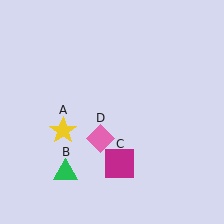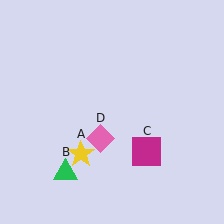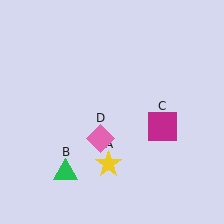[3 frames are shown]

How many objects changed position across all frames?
2 objects changed position: yellow star (object A), magenta square (object C).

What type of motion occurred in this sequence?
The yellow star (object A), magenta square (object C) rotated counterclockwise around the center of the scene.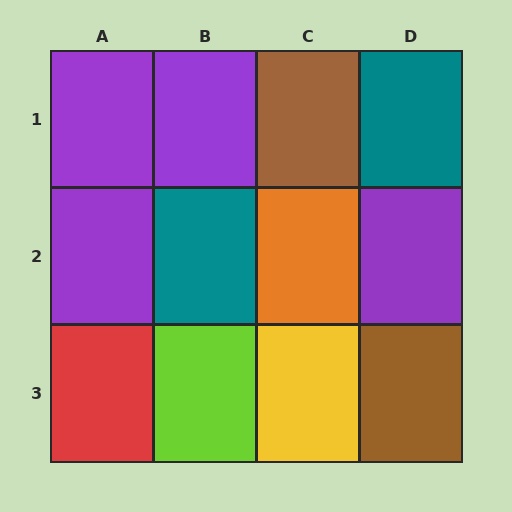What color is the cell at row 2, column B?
Teal.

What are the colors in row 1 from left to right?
Purple, purple, brown, teal.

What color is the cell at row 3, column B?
Lime.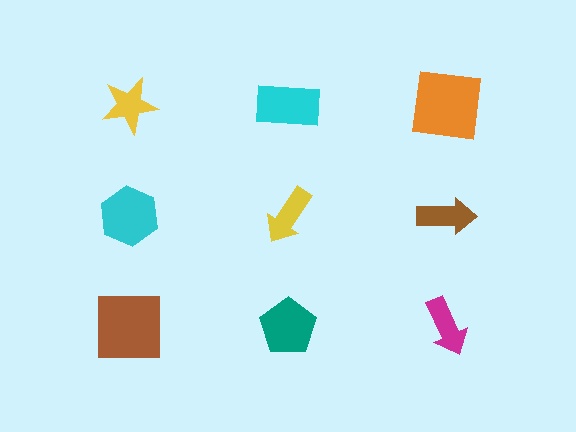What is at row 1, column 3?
An orange square.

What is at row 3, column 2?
A teal pentagon.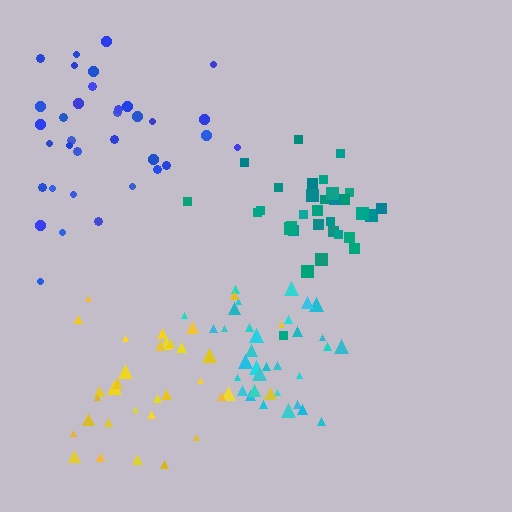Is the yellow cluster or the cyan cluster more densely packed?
Cyan.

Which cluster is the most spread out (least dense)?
Blue.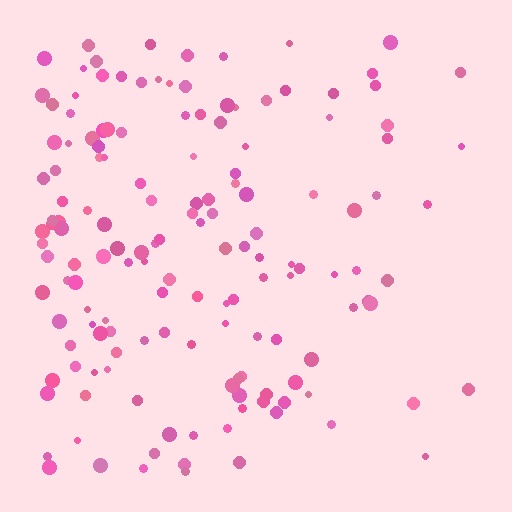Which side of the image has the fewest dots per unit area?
The right.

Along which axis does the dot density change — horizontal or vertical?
Horizontal.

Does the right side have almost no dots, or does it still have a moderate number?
Still a moderate number, just noticeably fewer than the left.